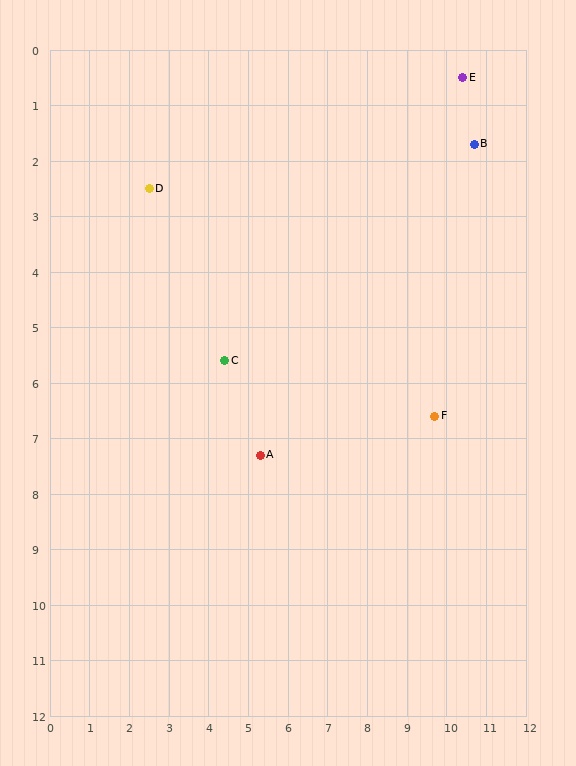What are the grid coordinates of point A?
Point A is at approximately (5.3, 7.3).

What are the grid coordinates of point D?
Point D is at approximately (2.5, 2.5).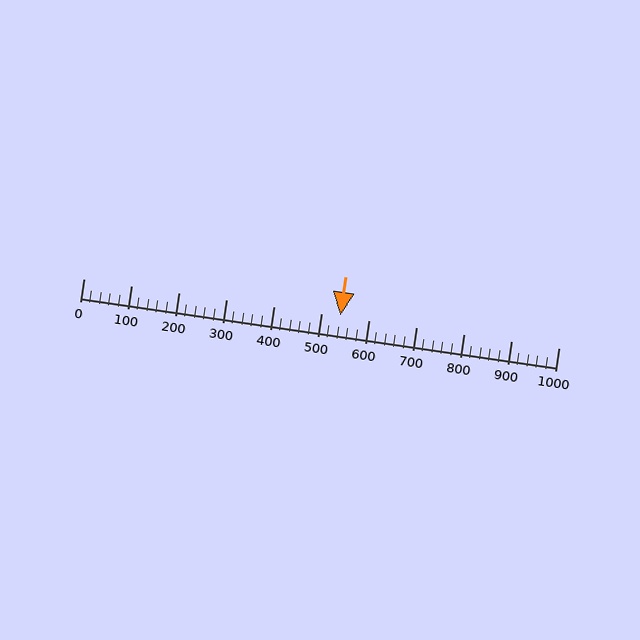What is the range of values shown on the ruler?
The ruler shows values from 0 to 1000.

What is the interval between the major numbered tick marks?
The major tick marks are spaced 100 units apart.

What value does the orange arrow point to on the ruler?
The orange arrow points to approximately 540.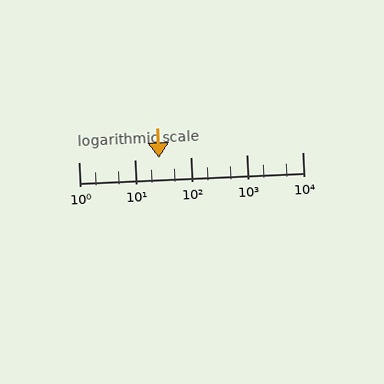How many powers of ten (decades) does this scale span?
The scale spans 4 decades, from 1 to 10000.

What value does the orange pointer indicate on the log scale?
The pointer indicates approximately 27.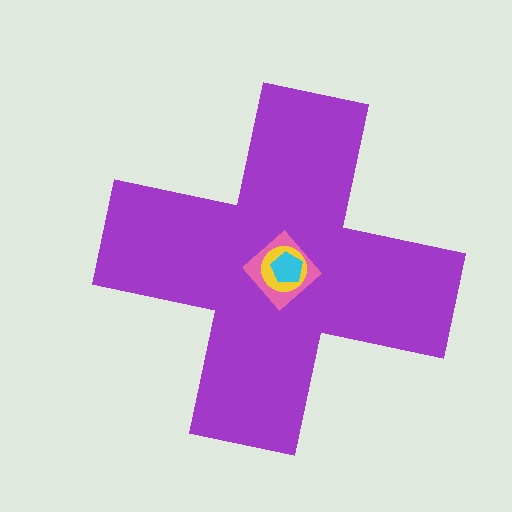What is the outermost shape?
The purple cross.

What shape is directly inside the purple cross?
The pink diamond.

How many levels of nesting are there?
4.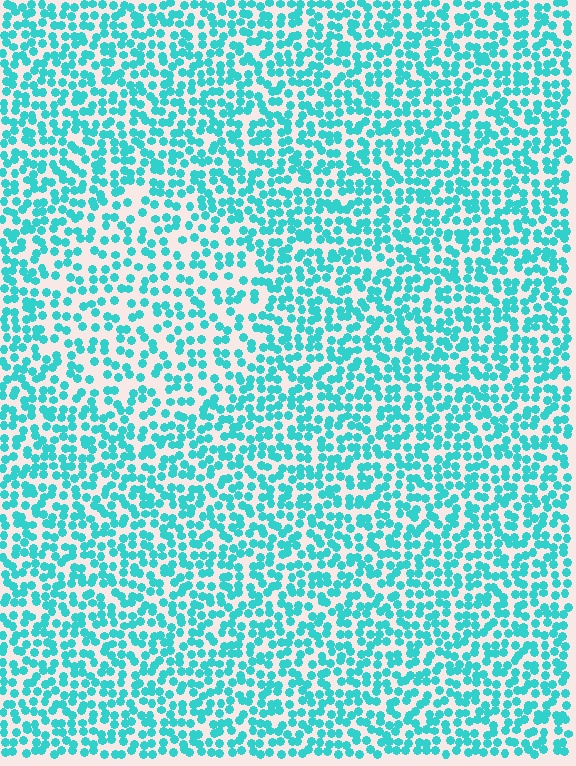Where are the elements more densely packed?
The elements are more densely packed outside the circle boundary.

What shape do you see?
I see a circle.